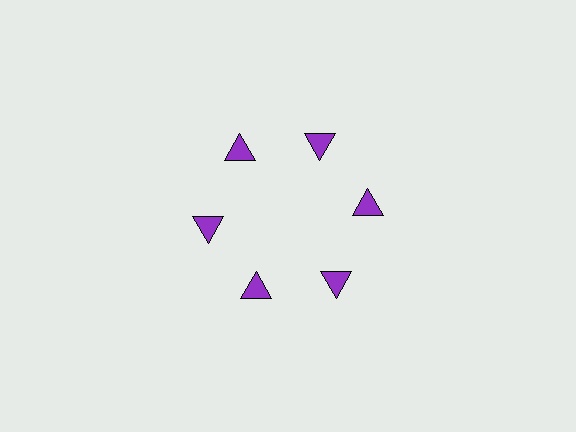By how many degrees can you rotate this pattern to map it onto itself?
The pattern maps onto itself every 60 degrees of rotation.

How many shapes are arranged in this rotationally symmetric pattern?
There are 6 shapes, arranged in 6 groups of 1.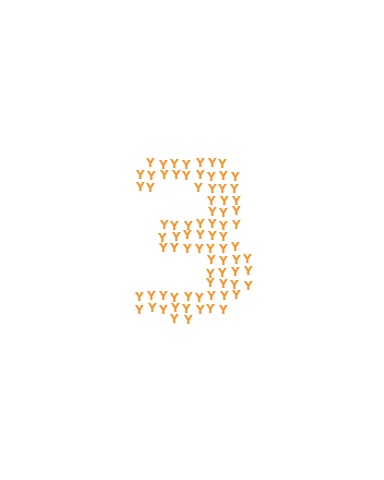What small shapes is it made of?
It is made of small letter Y's.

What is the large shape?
The large shape is the digit 3.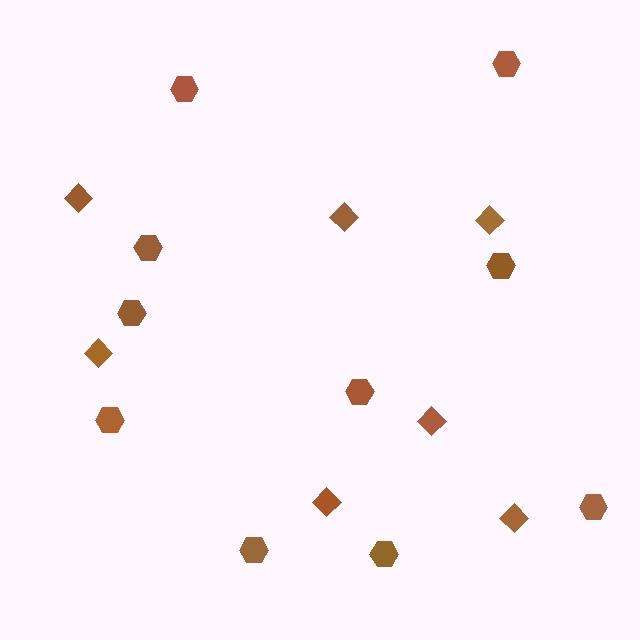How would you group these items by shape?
There are 2 groups: one group of hexagons (10) and one group of diamonds (7).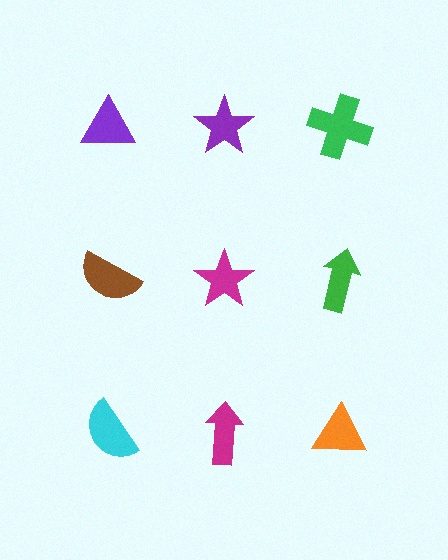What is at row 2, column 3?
A green arrow.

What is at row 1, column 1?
A purple triangle.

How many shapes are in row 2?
3 shapes.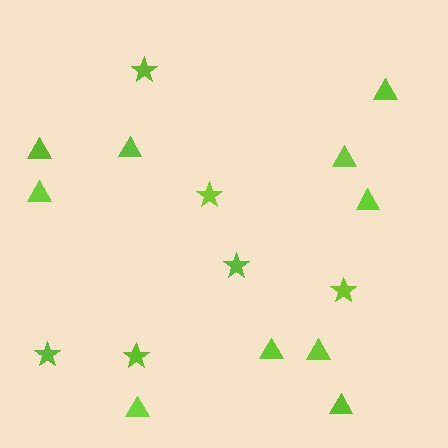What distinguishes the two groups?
There are 2 groups: one group of stars (6) and one group of triangles (10).